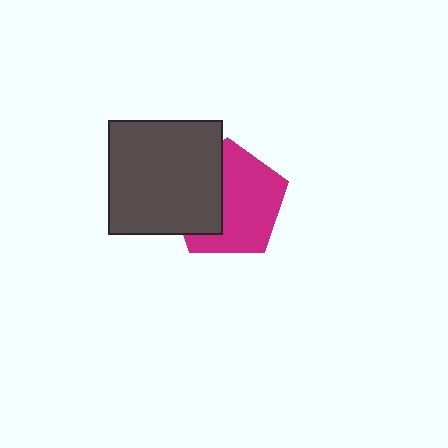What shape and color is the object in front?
The object in front is a dark gray square.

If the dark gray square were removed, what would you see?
You would see the complete magenta pentagon.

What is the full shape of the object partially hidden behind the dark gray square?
The partially hidden object is a magenta pentagon.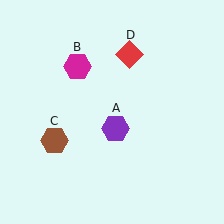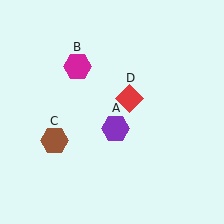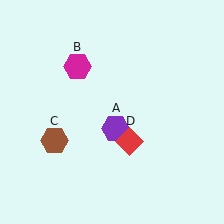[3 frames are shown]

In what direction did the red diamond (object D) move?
The red diamond (object D) moved down.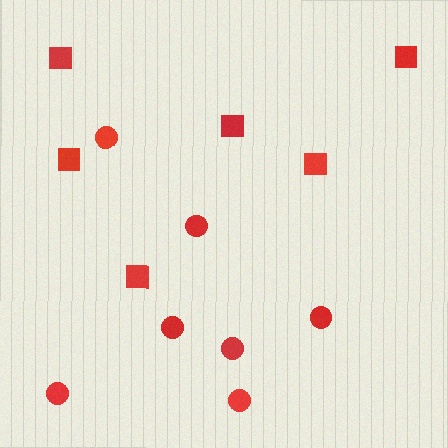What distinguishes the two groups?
There are 2 groups: one group of squares (6) and one group of circles (7).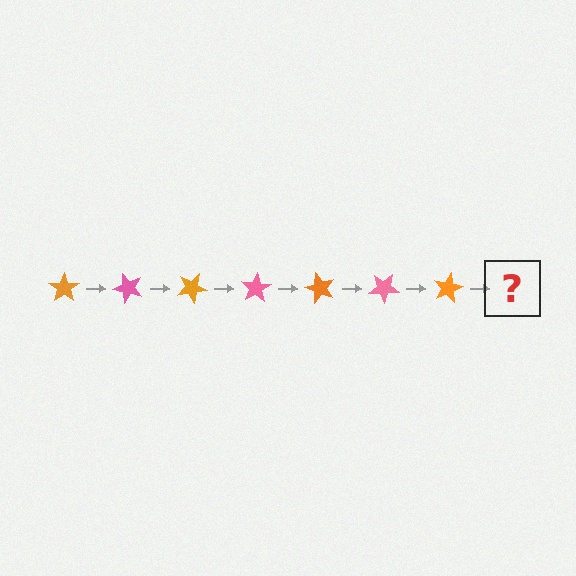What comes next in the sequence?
The next element should be a pink star, rotated 350 degrees from the start.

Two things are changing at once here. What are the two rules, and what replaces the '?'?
The two rules are that it rotates 50 degrees each step and the color cycles through orange and pink. The '?' should be a pink star, rotated 350 degrees from the start.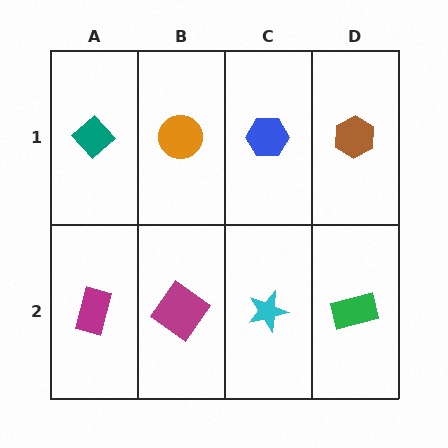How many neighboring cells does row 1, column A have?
2.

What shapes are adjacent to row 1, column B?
A magenta diamond (row 2, column B), a teal diamond (row 1, column A), a blue hexagon (row 1, column C).